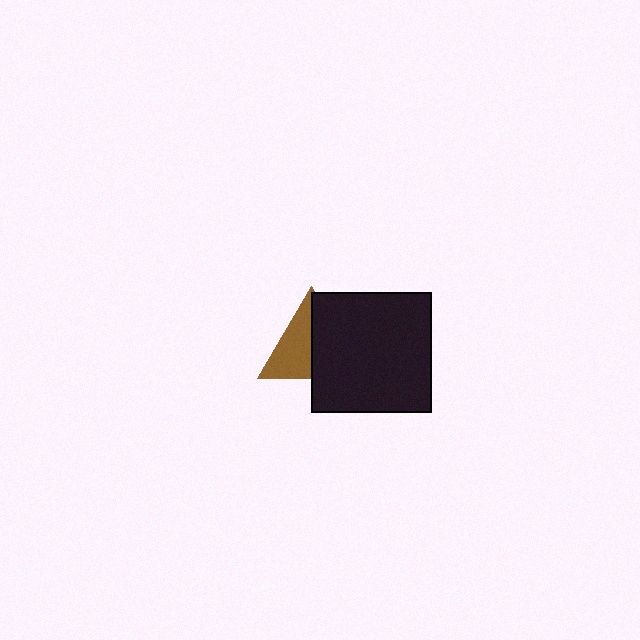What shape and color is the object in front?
The object in front is a black square.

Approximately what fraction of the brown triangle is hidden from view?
Roughly 49% of the brown triangle is hidden behind the black square.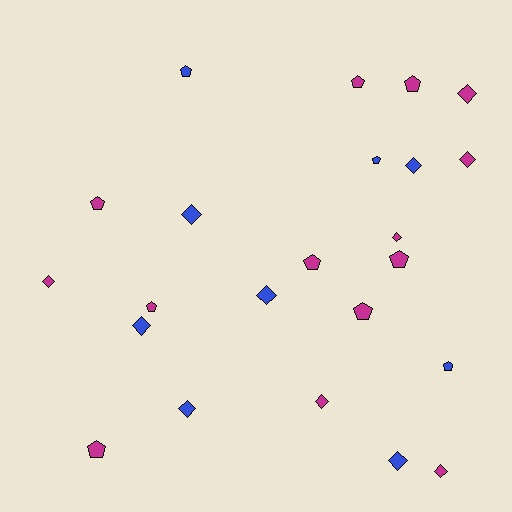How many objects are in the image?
There are 23 objects.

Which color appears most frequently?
Magenta, with 14 objects.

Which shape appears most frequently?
Diamond, with 12 objects.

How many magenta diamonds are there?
There are 6 magenta diamonds.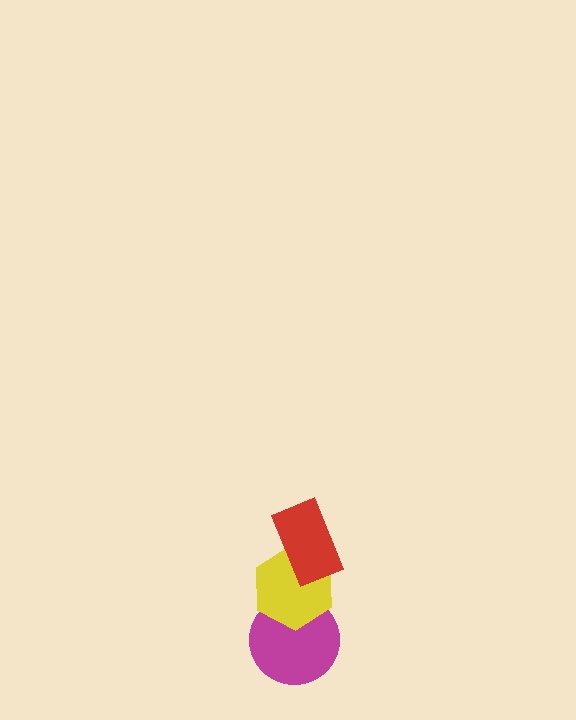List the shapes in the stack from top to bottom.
From top to bottom: the red rectangle, the yellow hexagon, the magenta circle.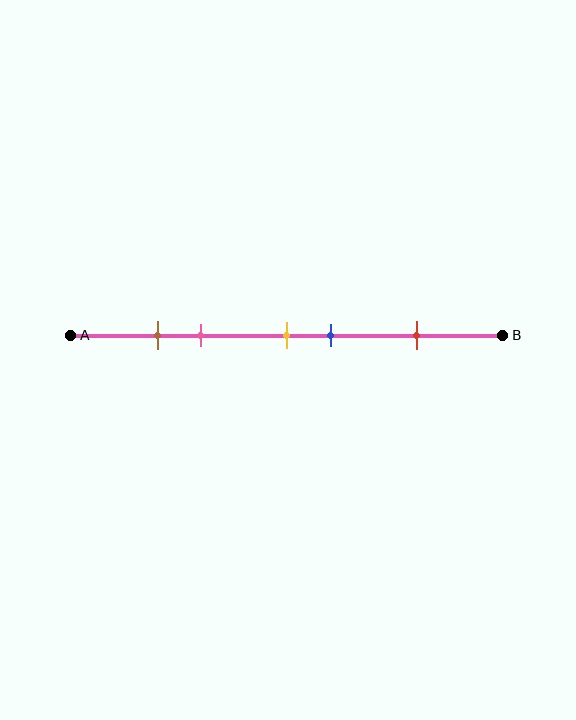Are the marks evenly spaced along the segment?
No, the marks are not evenly spaced.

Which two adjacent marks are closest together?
The brown and pink marks are the closest adjacent pair.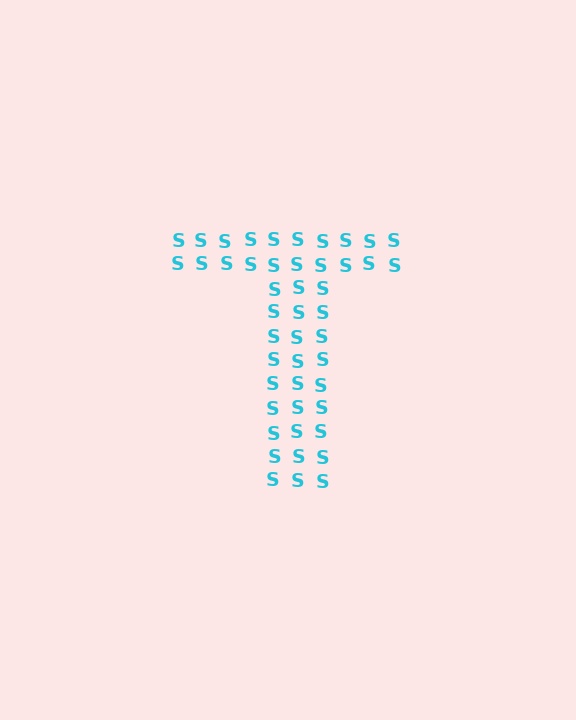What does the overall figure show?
The overall figure shows the letter T.